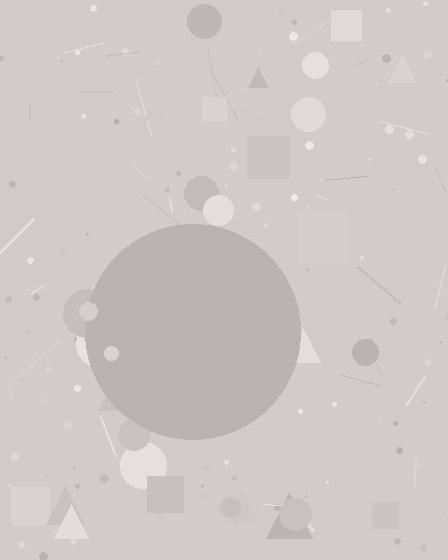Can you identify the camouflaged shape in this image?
The camouflaged shape is a circle.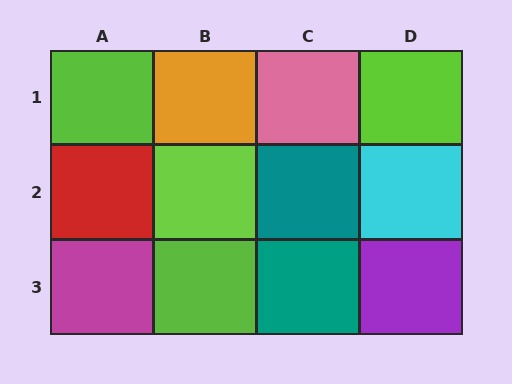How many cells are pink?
1 cell is pink.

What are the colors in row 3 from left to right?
Magenta, lime, teal, purple.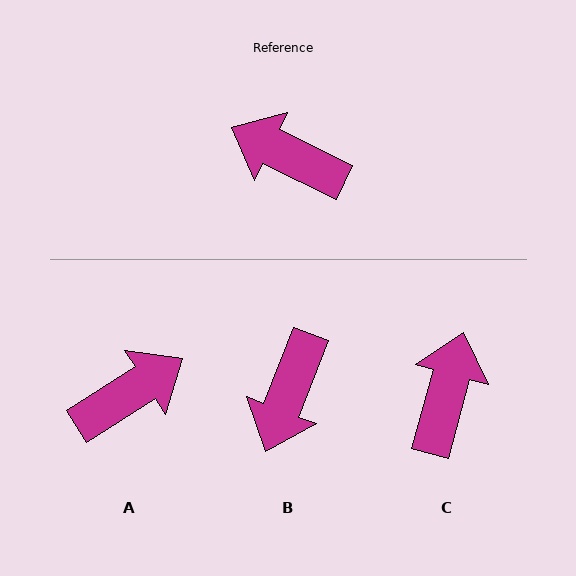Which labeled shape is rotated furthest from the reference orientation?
A, about 121 degrees away.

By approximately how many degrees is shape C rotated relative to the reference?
Approximately 80 degrees clockwise.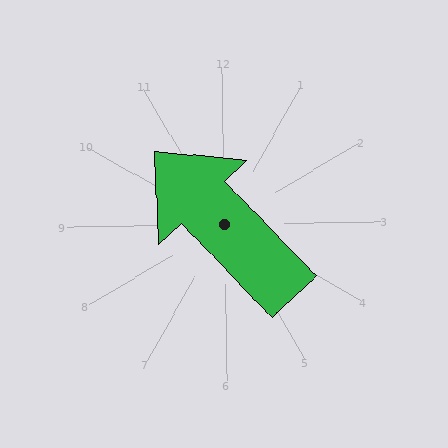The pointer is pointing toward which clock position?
Roughly 11 o'clock.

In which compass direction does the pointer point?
Northwest.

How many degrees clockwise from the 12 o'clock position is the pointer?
Approximately 317 degrees.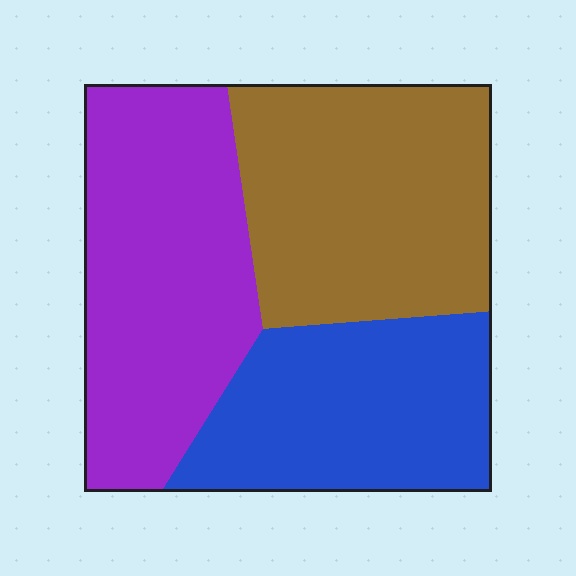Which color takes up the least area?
Blue, at roughly 30%.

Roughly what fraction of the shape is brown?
Brown covers roughly 35% of the shape.